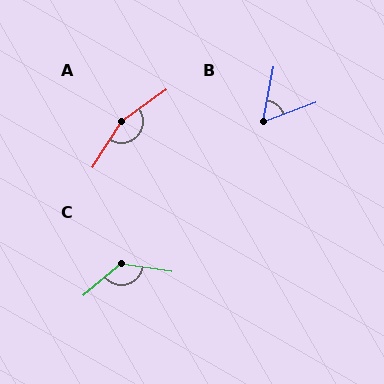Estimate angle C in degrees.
Approximately 132 degrees.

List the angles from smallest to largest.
B (59°), C (132°), A (158°).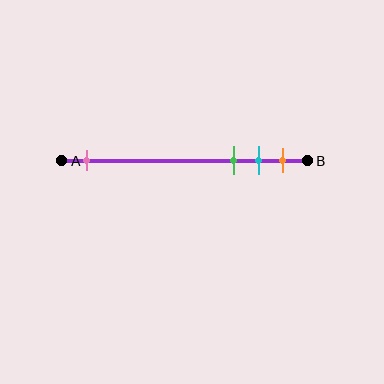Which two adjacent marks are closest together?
The cyan and orange marks are the closest adjacent pair.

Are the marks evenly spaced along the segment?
No, the marks are not evenly spaced.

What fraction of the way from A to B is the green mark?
The green mark is approximately 70% (0.7) of the way from A to B.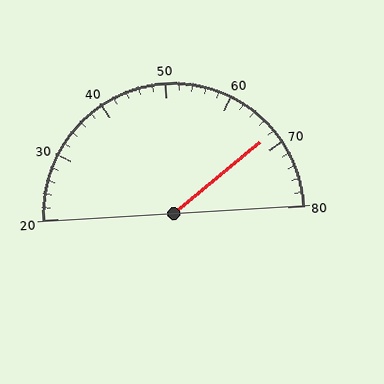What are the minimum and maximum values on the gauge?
The gauge ranges from 20 to 80.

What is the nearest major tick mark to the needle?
The nearest major tick mark is 70.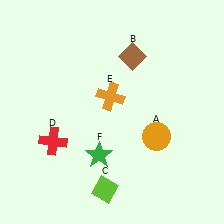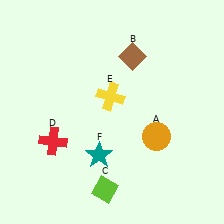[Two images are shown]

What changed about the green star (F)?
In Image 1, F is green. In Image 2, it changed to teal.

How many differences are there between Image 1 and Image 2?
There are 2 differences between the two images.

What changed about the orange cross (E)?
In Image 1, E is orange. In Image 2, it changed to yellow.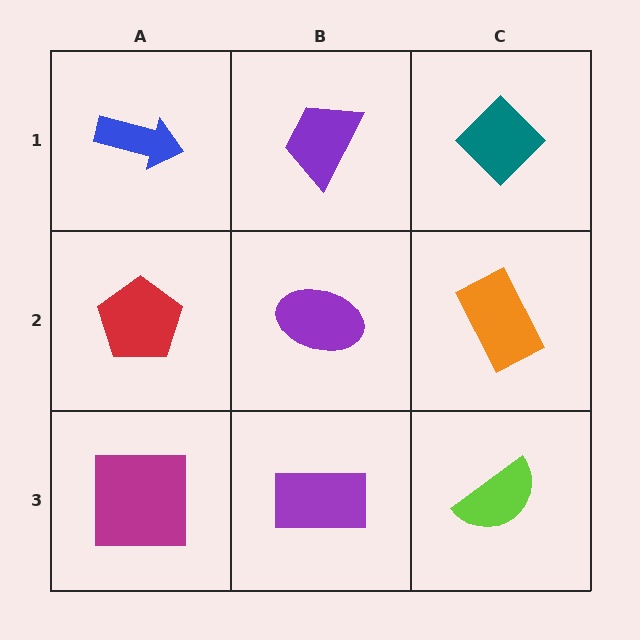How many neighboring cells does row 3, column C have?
2.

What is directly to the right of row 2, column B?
An orange rectangle.